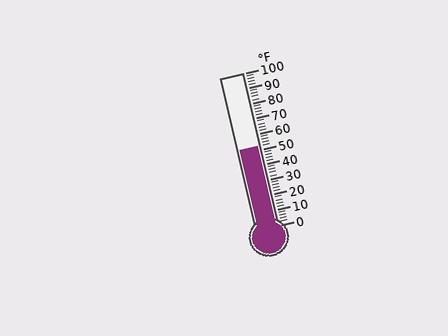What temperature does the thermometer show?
The thermometer shows approximately 52°F.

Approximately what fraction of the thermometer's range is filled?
The thermometer is filled to approximately 50% of its range.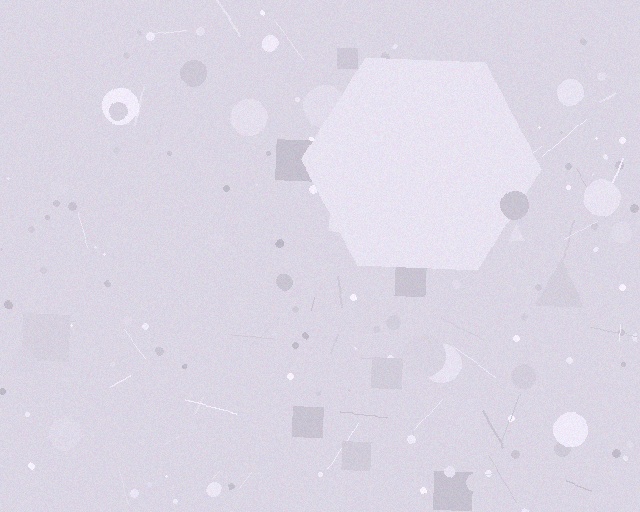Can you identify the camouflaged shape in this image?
The camouflaged shape is a hexagon.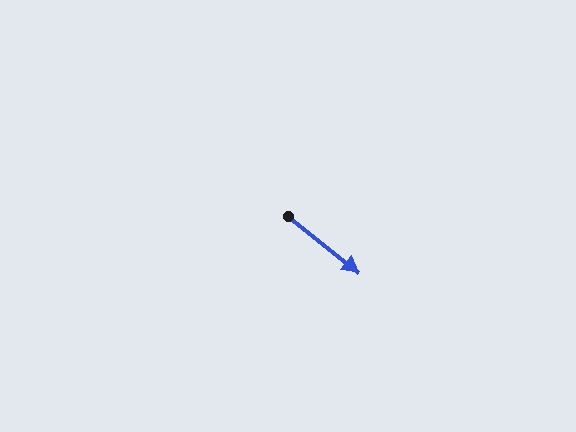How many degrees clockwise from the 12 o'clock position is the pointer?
Approximately 129 degrees.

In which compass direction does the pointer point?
Southeast.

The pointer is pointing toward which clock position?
Roughly 4 o'clock.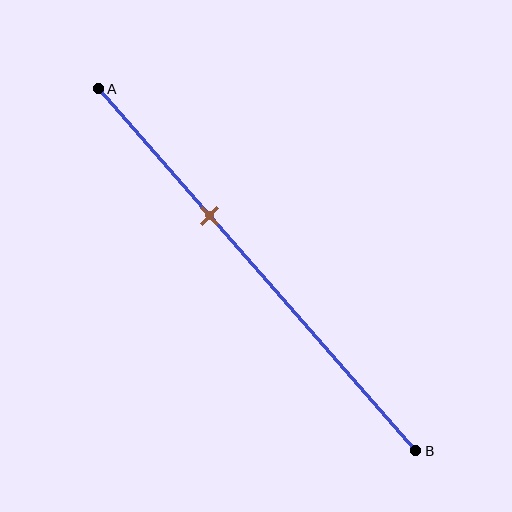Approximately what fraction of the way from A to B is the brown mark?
The brown mark is approximately 35% of the way from A to B.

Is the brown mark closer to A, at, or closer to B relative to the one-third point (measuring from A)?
The brown mark is approximately at the one-third point of segment AB.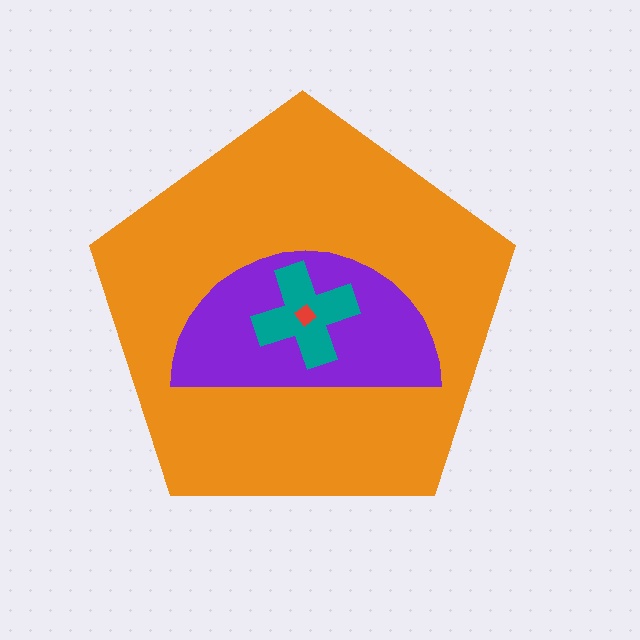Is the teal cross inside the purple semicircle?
Yes.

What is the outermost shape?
The orange pentagon.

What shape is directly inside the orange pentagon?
The purple semicircle.